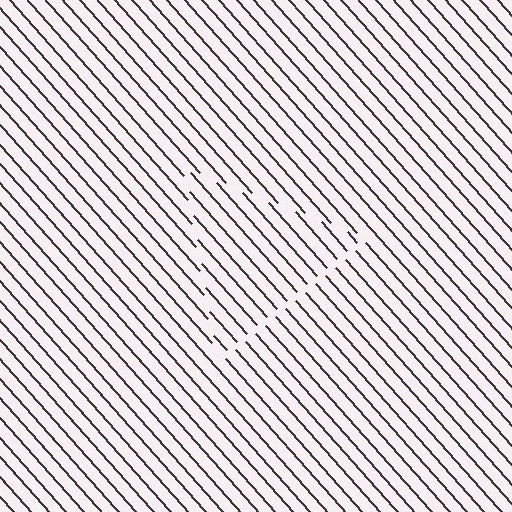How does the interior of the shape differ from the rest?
The interior of the shape contains the same grating, shifted by half a period — the contour is defined by the phase discontinuity where line-ends from the inner and outer gratings abut.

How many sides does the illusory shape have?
3 sides — the line-ends trace a triangle.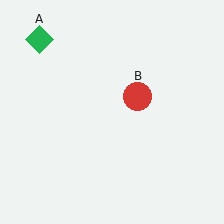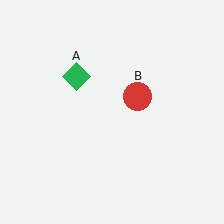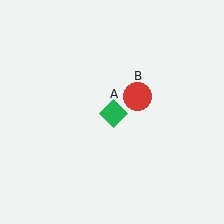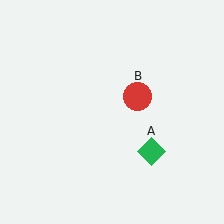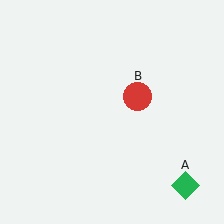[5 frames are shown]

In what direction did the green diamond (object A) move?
The green diamond (object A) moved down and to the right.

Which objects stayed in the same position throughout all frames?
Red circle (object B) remained stationary.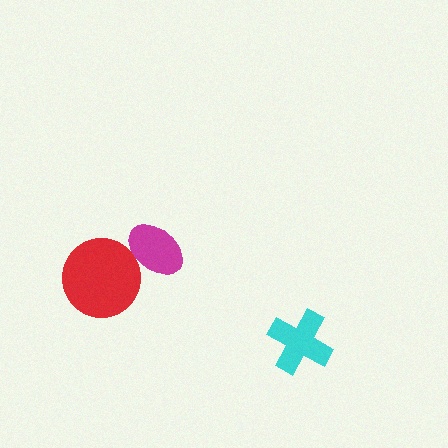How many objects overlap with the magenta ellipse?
1 object overlaps with the magenta ellipse.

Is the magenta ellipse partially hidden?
No, no other shape covers it.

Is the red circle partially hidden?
Yes, it is partially covered by another shape.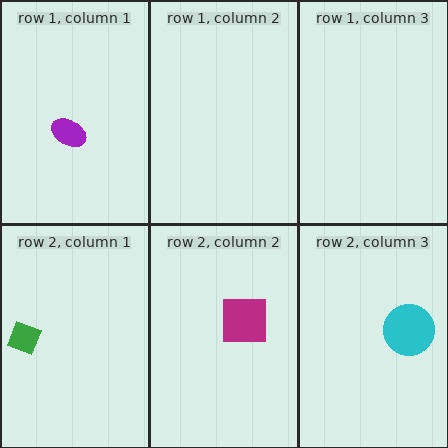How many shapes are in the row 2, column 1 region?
1.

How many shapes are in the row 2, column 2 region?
1.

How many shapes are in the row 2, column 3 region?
1.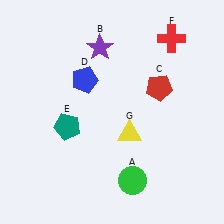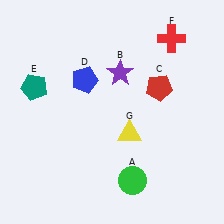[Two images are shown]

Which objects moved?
The objects that moved are: the purple star (B), the teal pentagon (E).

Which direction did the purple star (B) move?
The purple star (B) moved down.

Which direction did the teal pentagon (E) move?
The teal pentagon (E) moved up.